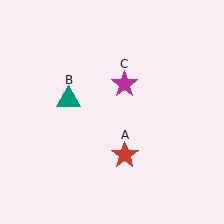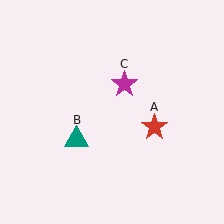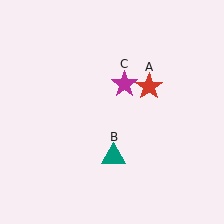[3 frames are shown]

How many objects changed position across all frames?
2 objects changed position: red star (object A), teal triangle (object B).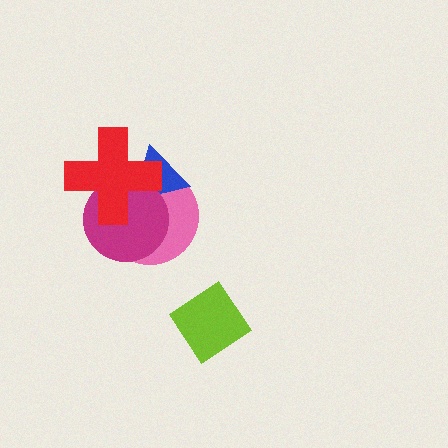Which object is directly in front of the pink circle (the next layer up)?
The blue triangle is directly in front of the pink circle.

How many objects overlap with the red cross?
3 objects overlap with the red cross.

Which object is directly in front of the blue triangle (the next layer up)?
The magenta circle is directly in front of the blue triangle.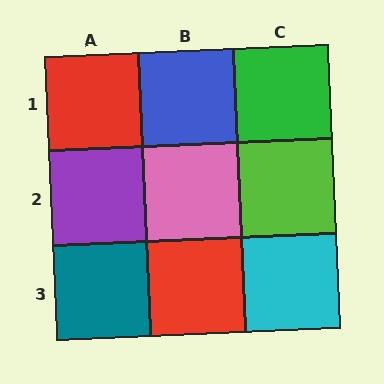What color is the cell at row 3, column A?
Teal.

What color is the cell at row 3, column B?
Red.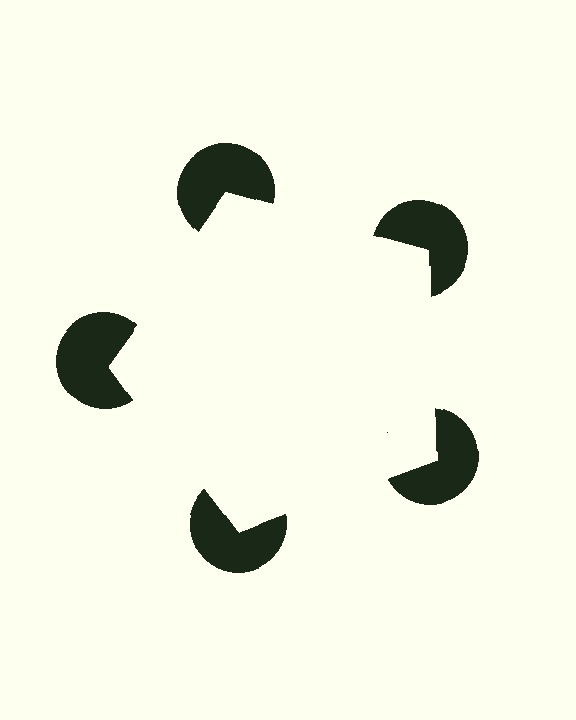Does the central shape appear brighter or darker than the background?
It typically appears slightly brighter than the background, even though no actual brightness change is drawn.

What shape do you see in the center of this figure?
An illusory pentagon — its edges are inferred from the aligned wedge cuts in the pac-man discs, not physically drawn.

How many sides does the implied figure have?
5 sides.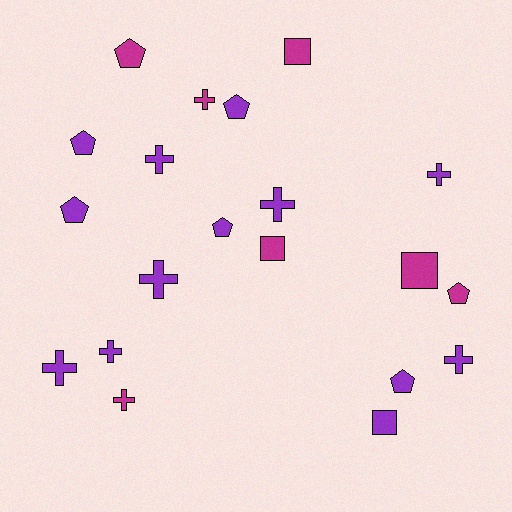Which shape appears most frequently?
Cross, with 9 objects.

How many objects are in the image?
There are 20 objects.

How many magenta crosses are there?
There are 2 magenta crosses.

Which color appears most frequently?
Purple, with 13 objects.